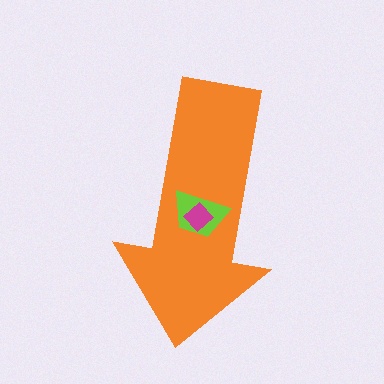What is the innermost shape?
The magenta diamond.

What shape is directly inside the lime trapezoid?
The magenta diamond.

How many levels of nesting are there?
3.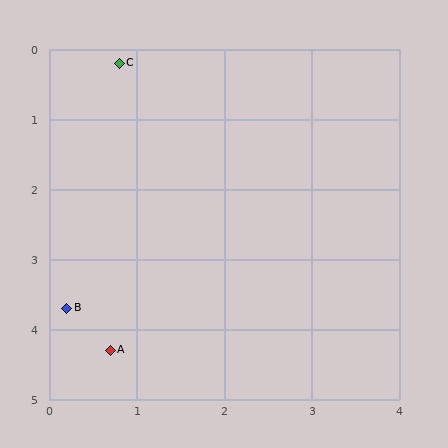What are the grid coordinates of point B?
Point B is at approximately (0.2, 3.7).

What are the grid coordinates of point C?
Point C is at approximately (0.8, 0.2).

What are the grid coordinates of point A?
Point A is at approximately (0.7, 4.3).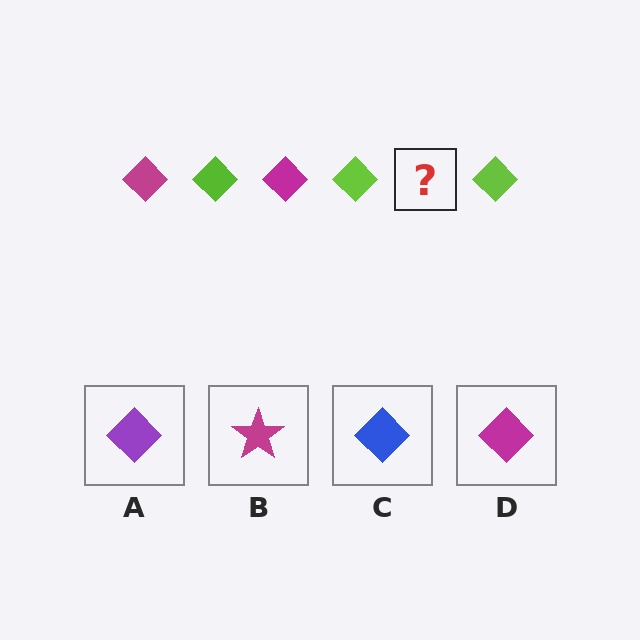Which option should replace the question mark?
Option D.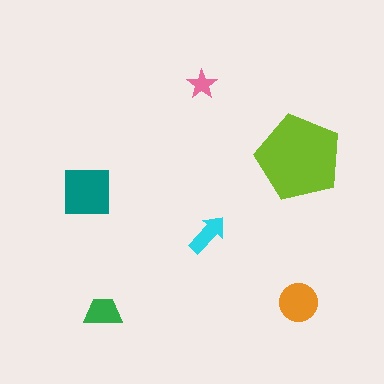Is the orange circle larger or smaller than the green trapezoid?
Larger.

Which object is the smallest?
The pink star.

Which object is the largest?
The lime pentagon.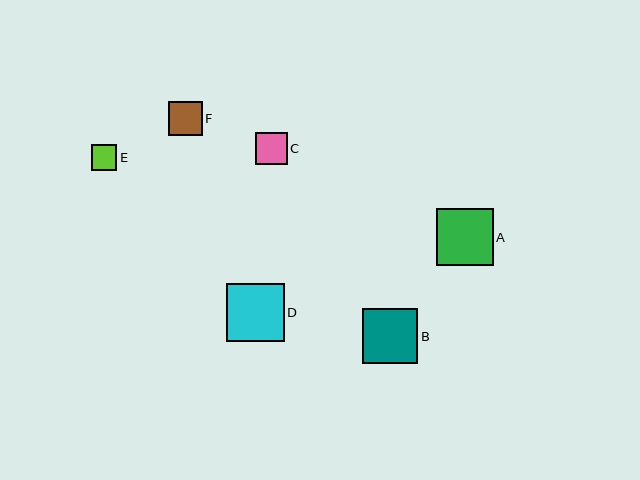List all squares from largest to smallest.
From largest to smallest: D, A, B, F, C, E.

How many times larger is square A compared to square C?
Square A is approximately 1.8 times the size of square C.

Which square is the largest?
Square D is the largest with a size of approximately 57 pixels.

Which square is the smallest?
Square E is the smallest with a size of approximately 26 pixels.